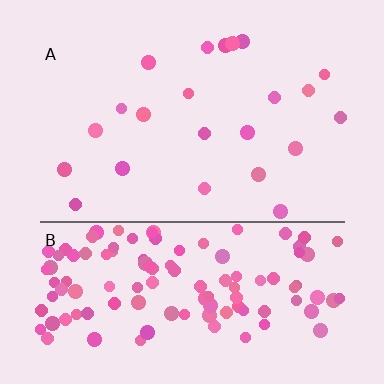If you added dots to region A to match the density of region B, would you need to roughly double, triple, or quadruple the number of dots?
Approximately quadruple.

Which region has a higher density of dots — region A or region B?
B (the bottom).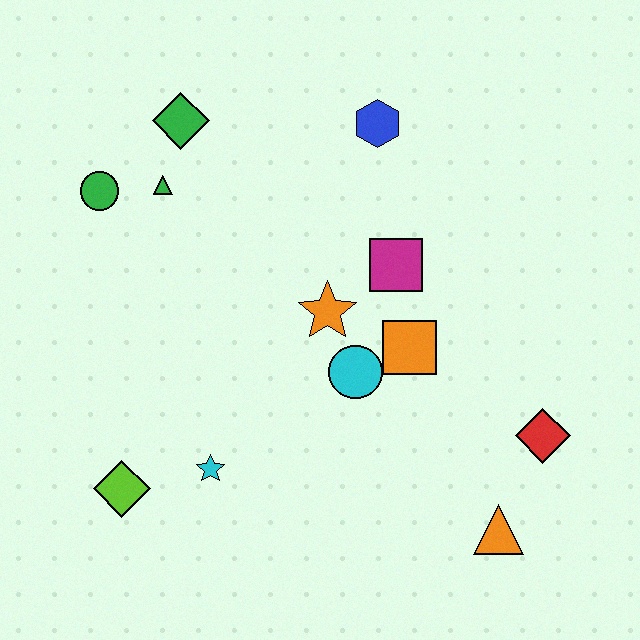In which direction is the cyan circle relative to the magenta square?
The cyan circle is below the magenta square.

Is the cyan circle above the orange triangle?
Yes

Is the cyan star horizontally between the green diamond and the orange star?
Yes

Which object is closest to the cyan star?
The lime diamond is closest to the cyan star.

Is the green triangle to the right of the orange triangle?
No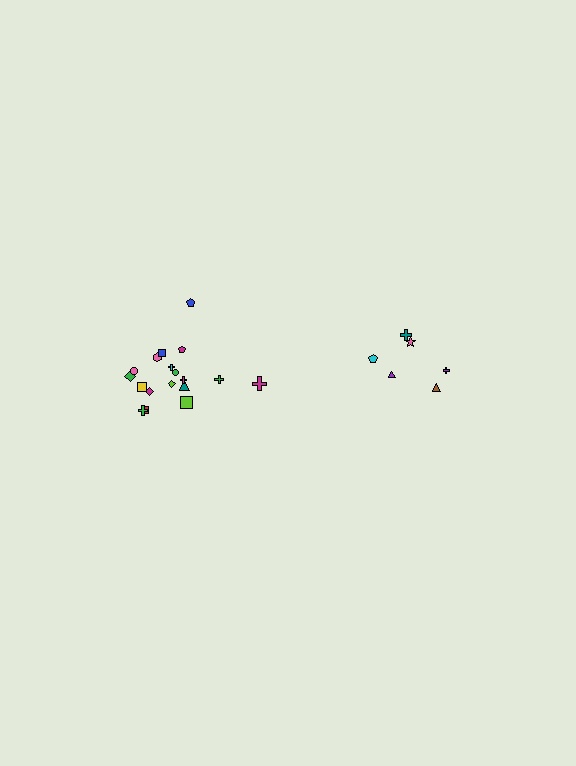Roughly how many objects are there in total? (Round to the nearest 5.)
Roughly 25 objects in total.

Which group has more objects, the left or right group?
The left group.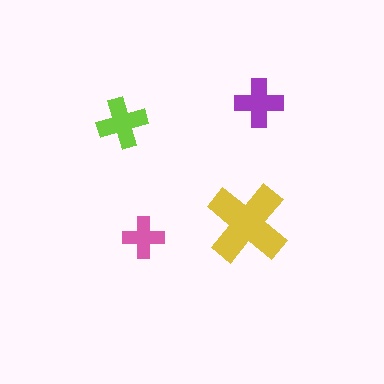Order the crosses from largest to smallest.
the yellow one, the lime one, the purple one, the pink one.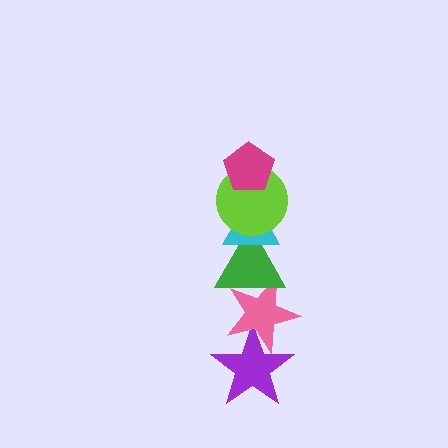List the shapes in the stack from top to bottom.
From top to bottom: the magenta pentagon, the lime circle, the cyan triangle, the green triangle, the pink star, the purple star.